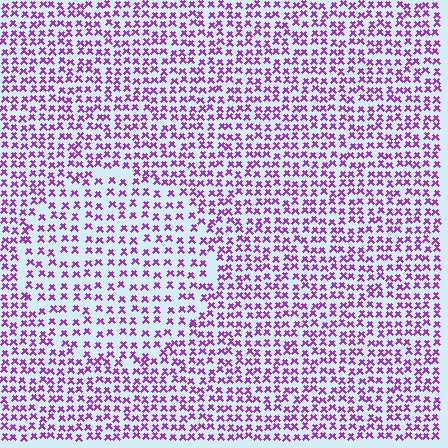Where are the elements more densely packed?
The elements are more densely packed outside the circle boundary.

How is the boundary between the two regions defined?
The boundary is defined by a change in element density (approximately 1.5x ratio). All elements are the same color, size, and shape.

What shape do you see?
I see a circle.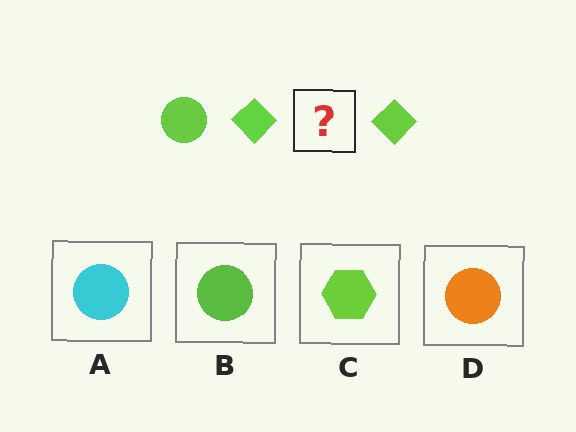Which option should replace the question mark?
Option B.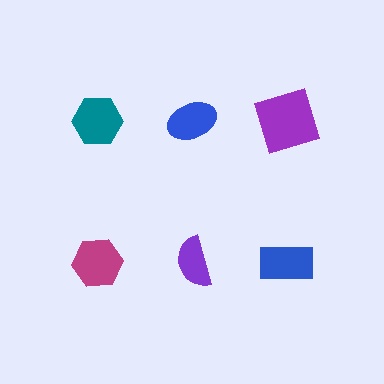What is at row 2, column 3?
A blue rectangle.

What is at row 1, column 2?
A blue ellipse.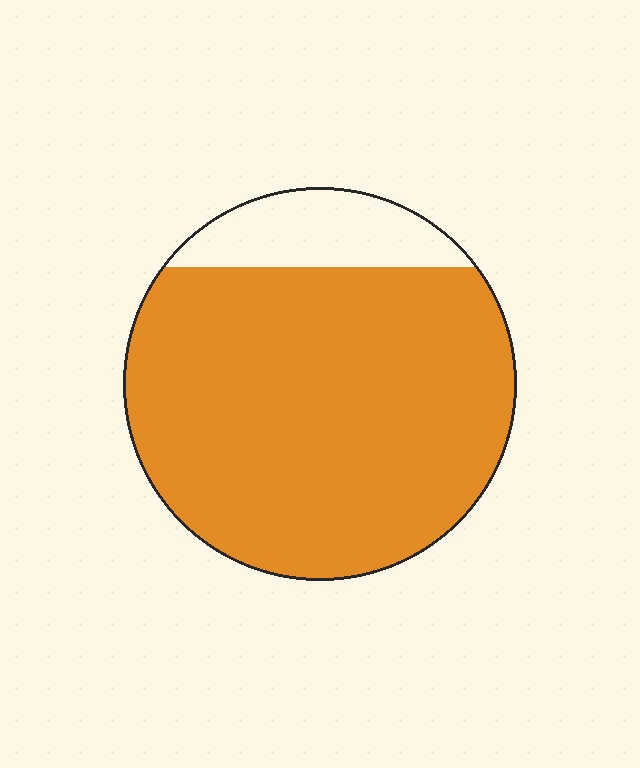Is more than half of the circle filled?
Yes.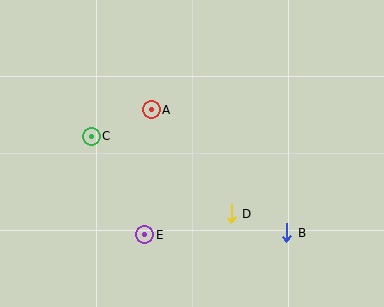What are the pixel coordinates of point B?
Point B is at (287, 233).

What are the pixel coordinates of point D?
Point D is at (231, 214).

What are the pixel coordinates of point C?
Point C is at (91, 136).